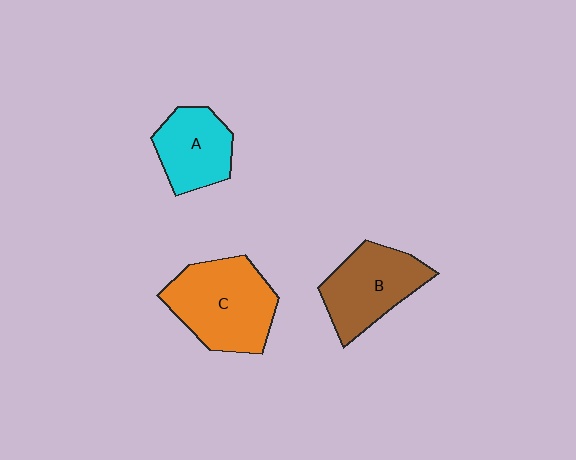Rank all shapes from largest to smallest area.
From largest to smallest: C (orange), B (brown), A (cyan).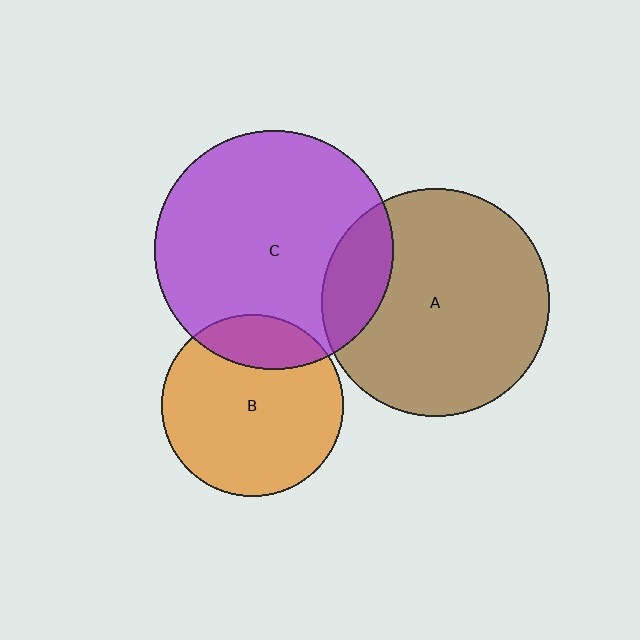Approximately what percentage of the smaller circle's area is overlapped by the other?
Approximately 20%.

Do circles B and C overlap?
Yes.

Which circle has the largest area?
Circle C (purple).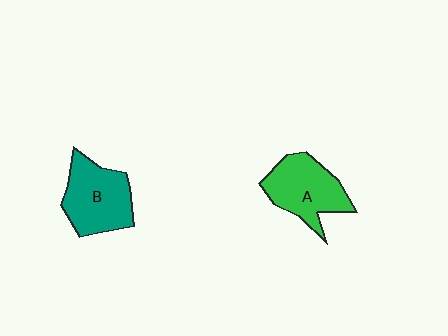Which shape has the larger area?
Shape B (teal).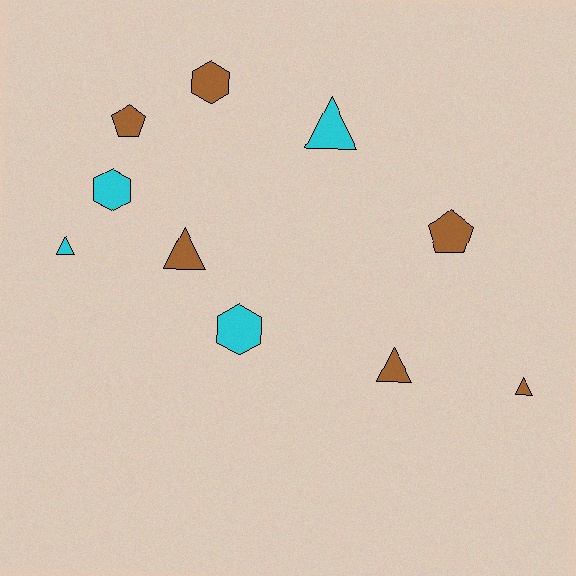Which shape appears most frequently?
Triangle, with 5 objects.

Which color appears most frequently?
Brown, with 6 objects.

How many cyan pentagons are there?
There are no cyan pentagons.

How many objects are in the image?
There are 10 objects.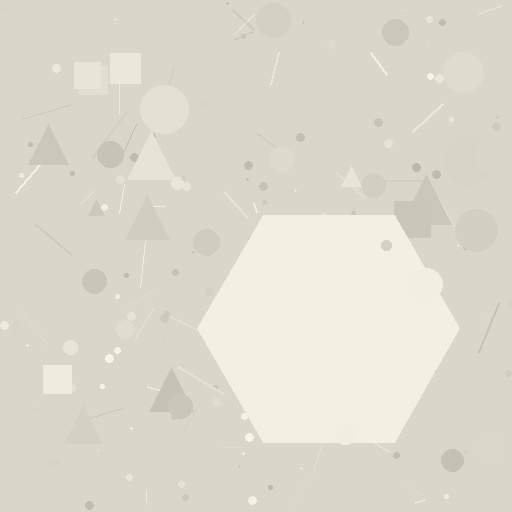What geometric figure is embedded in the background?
A hexagon is embedded in the background.